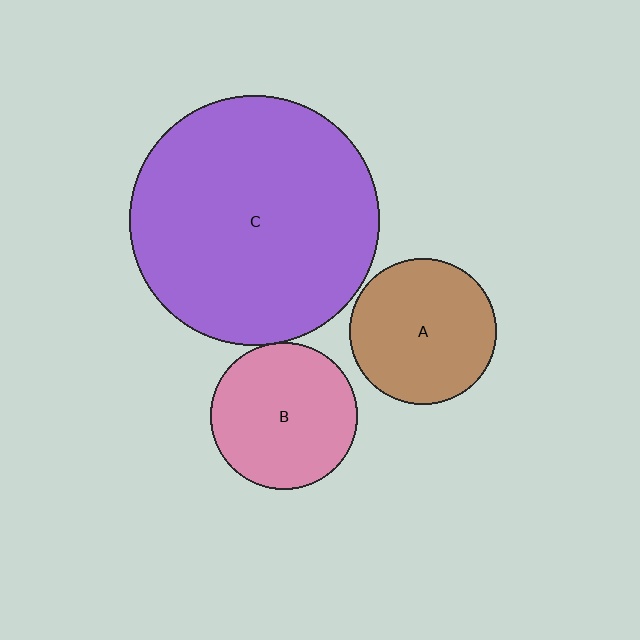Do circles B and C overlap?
Yes.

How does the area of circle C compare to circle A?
Approximately 2.9 times.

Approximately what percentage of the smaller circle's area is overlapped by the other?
Approximately 5%.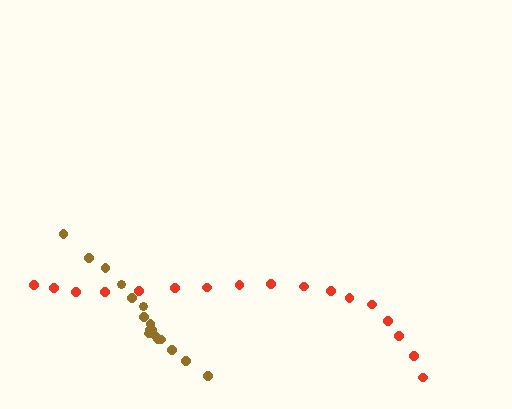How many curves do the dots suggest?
There are 2 distinct paths.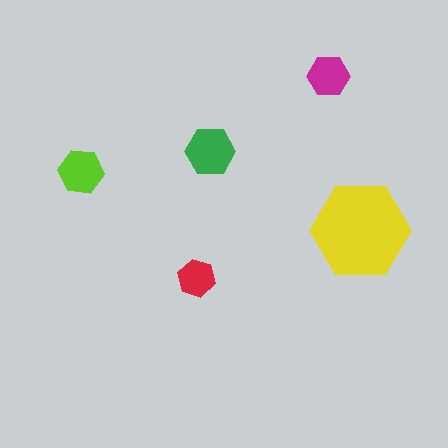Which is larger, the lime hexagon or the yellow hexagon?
The yellow one.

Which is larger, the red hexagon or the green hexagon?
The green one.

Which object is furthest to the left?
The lime hexagon is leftmost.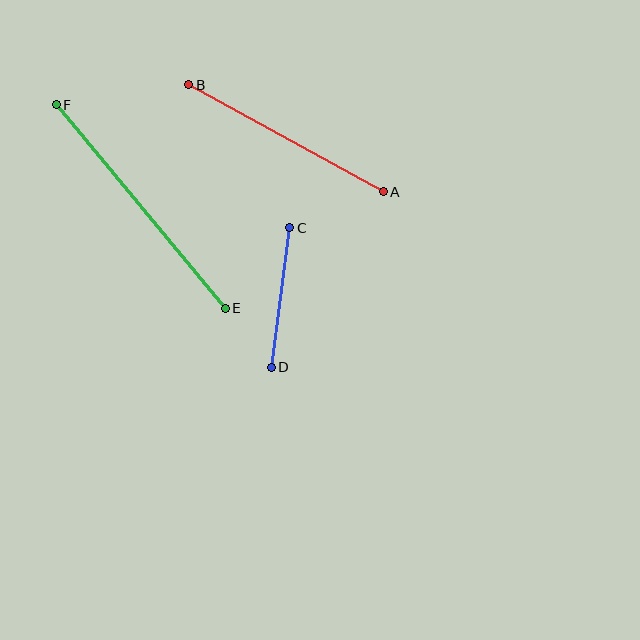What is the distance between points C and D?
The distance is approximately 141 pixels.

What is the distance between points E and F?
The distance is approximately 265 pixels.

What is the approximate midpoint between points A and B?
The midpoint is at approximately (286, 138) pixels.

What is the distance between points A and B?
The distance is approximately 222 pixels.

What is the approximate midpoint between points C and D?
The midpoint is at approximately (281, 298) pixels.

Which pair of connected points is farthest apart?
Points E and F are farthest apart.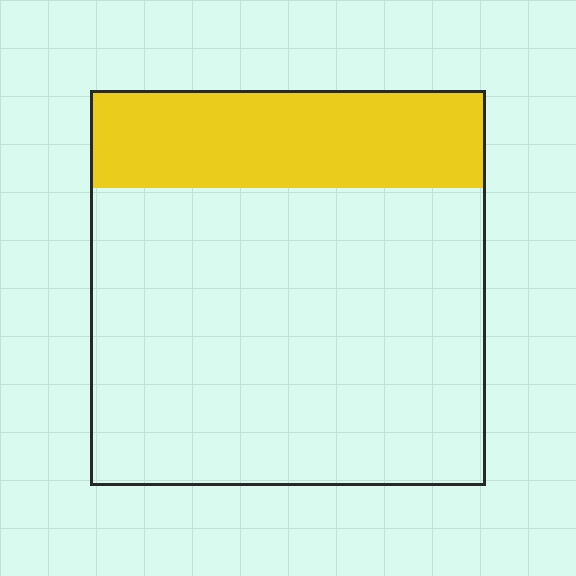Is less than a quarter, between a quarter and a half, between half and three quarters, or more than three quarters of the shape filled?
Less than a quarter.